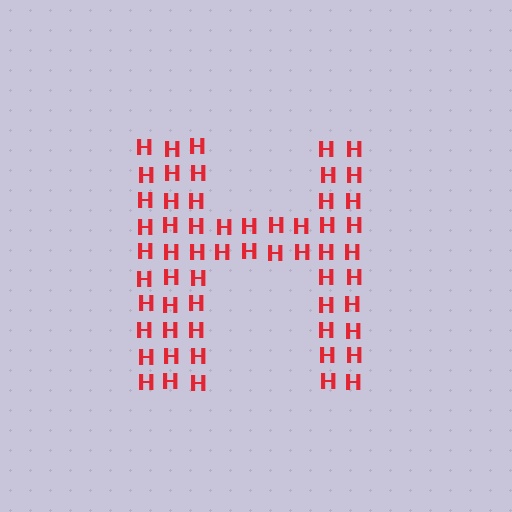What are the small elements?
The small elements are letter H's.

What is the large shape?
The large shape is the letter H.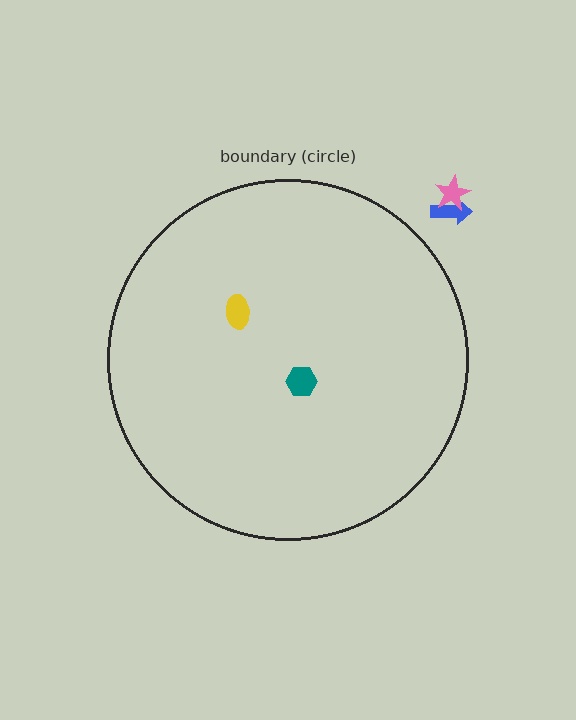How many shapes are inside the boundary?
2 inside, 2 outside.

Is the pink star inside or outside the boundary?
Outside.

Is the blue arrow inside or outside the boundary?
Outside.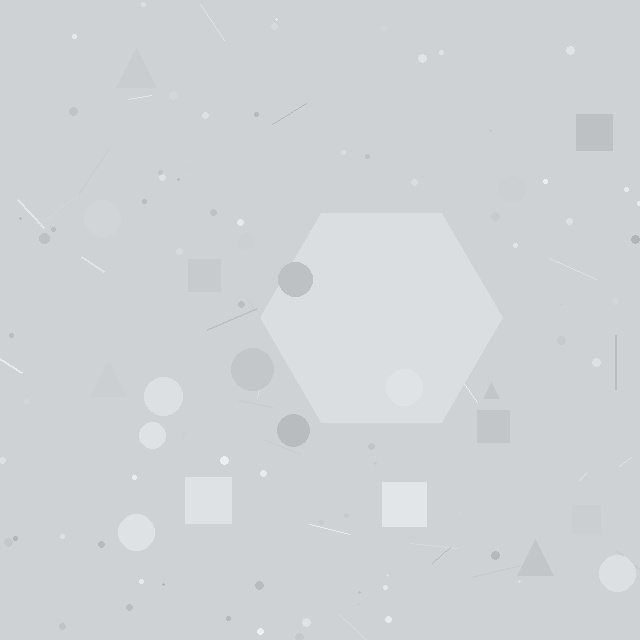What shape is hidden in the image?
A hexagon is hidden in the image.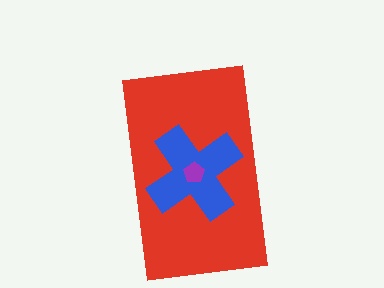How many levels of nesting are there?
3.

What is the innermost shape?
The purple pentagon.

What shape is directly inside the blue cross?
The purple pentagon.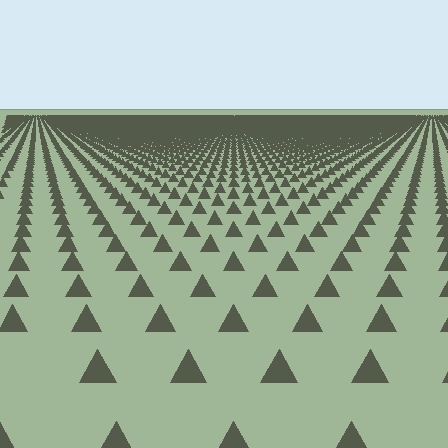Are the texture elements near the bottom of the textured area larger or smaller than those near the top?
Larger. Near the bottom, elements are closer to the viewer and appear at a bigger on-screen size.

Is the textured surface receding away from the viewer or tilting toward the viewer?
The surface is receding away from the viewer. Texture elements get smaller and denser toward the top.